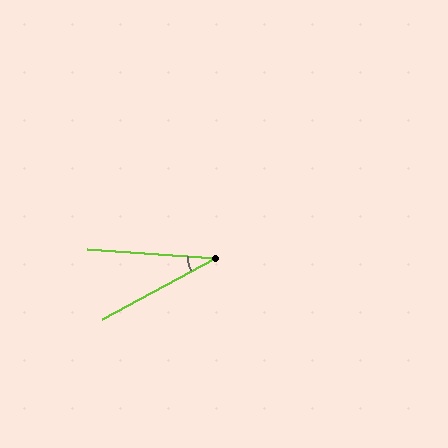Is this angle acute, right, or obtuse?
It is acute.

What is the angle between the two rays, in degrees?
Approximately 32 degrees.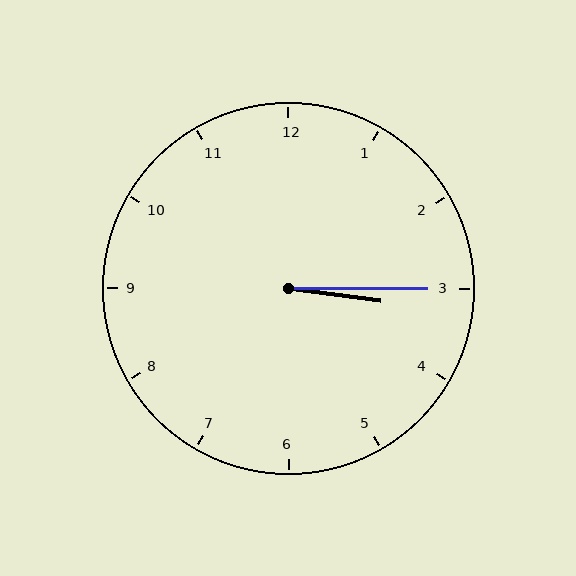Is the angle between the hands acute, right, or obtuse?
It is acute.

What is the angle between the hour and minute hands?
Approximately 8 degrees.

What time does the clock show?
3:15.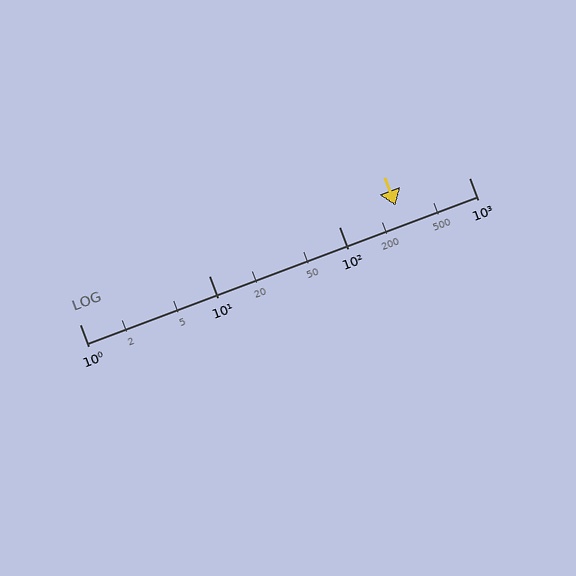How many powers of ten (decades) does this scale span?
The scale spans 3 decades, from 1 to 1000.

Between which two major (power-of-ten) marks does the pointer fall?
The pointer is between 100 and 1000.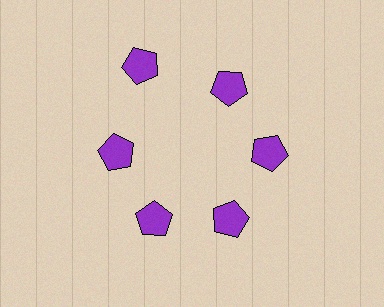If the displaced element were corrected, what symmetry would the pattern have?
It would have 6-fold rotational symmetry — the pattern would map onto itself every 60 degrees.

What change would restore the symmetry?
The symmetry would be restored by moving it inward, back onto the ring so that all 6 pentagons sit at equal angles and equal distance from the center.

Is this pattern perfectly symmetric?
No. The 6 purple pentagons are arranged in a ring, but one element near the 11 o'clock position is pushed outward from the center, breaking the 6-fold rotational symmetry.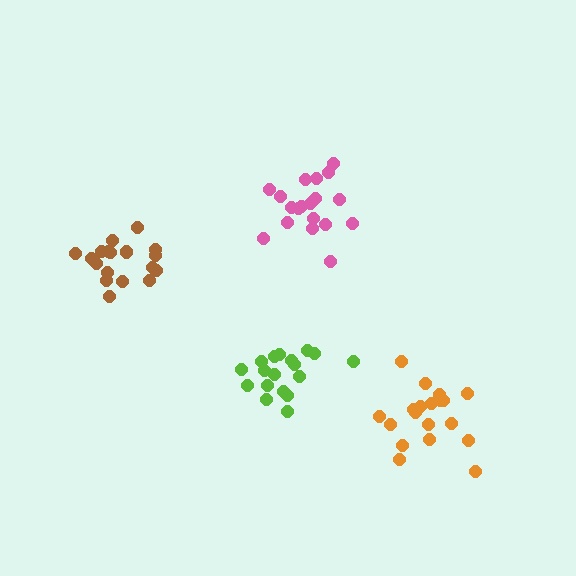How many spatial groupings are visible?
There are 4 spatial groupings.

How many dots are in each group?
Group 1: 18 dots, Group 2: 19 dots, Group 3: 19 dots, Group 4: 18 dots (74 total).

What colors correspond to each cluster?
The clusters are colored: lime, orange, pink, brown.